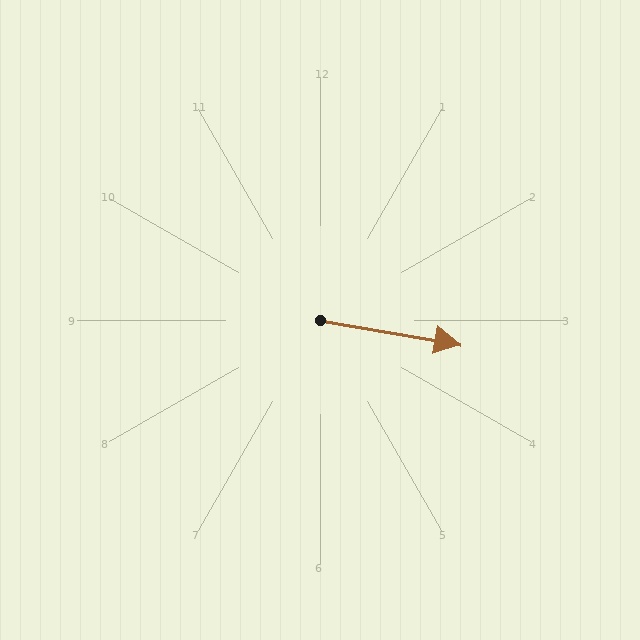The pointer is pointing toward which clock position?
Roughly 3 o'clock.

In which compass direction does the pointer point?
East.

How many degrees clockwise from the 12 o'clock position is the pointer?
Approximately 100 degrees.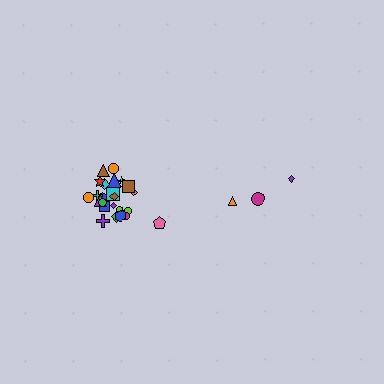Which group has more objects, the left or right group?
The left group.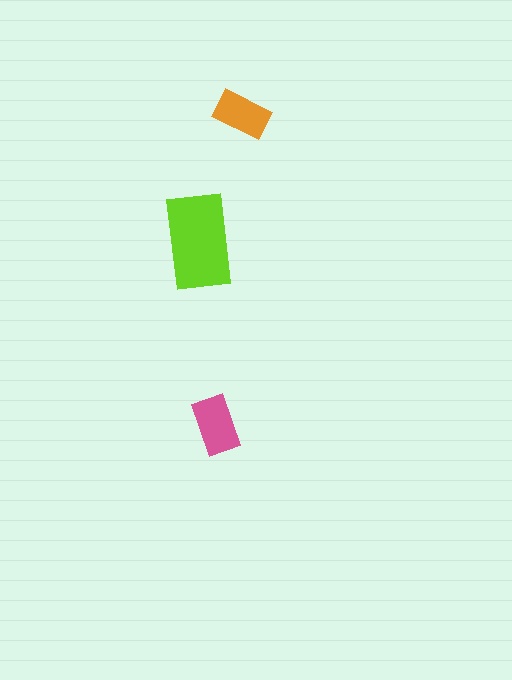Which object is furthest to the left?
The lime rectangle is leftmost.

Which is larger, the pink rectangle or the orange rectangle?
The pink one.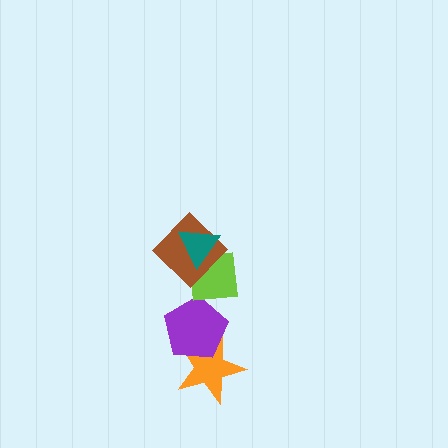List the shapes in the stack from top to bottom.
From top to bottom: the teal triangle, the brown diamond, the lime square, the purple pentagon, the orange star.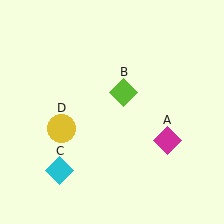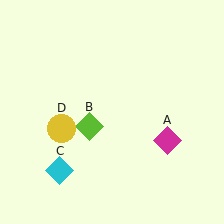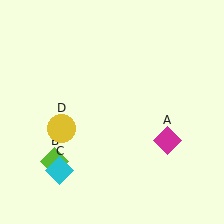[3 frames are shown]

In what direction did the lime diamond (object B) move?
The lime diamond (object B) moved down and to the left.